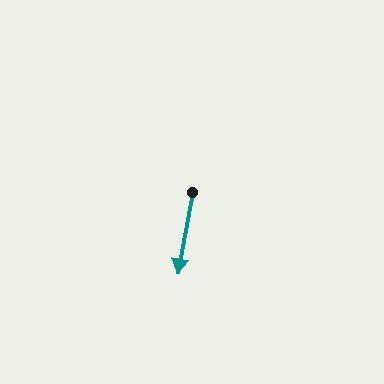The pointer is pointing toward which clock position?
Roughly 6 o'clock.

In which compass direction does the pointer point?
South.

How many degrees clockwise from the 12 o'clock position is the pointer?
Approximately 190 degrees.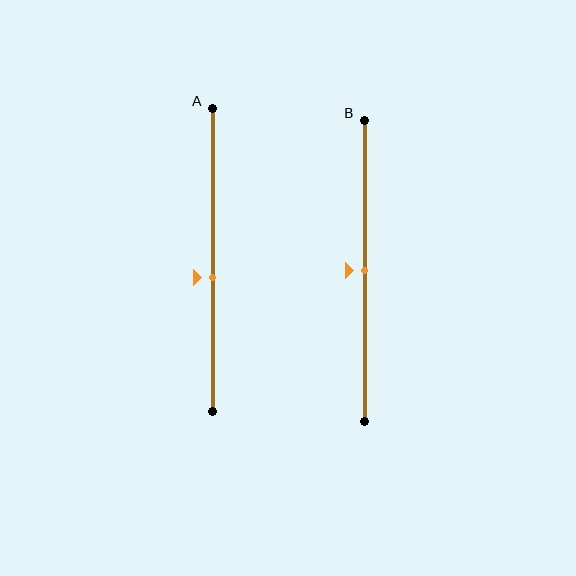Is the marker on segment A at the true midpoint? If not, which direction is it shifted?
No, the marker on segment A is shifted downward by about 6% of the segment length.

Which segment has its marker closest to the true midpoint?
Segment B has its marker closest to the true midpoint.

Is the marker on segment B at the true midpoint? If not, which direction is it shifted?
Yes, the marker on segment B is at the true midpoint.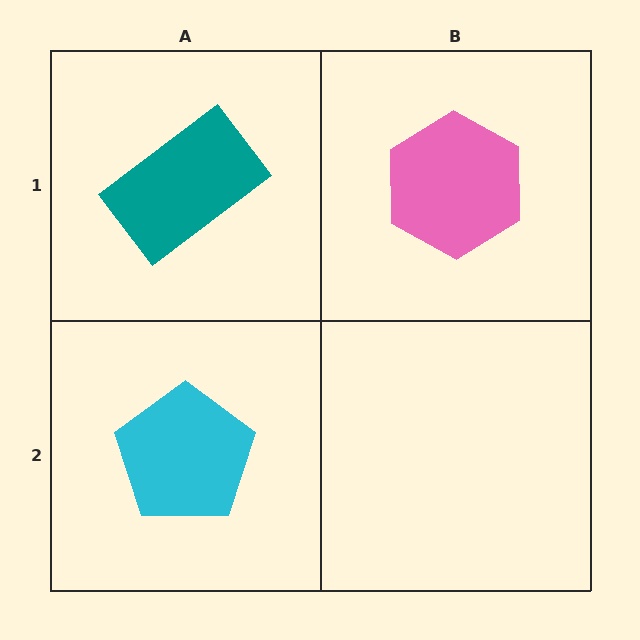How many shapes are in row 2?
1 shape.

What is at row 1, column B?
A pink hexagon.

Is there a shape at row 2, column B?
No, that cell is empty.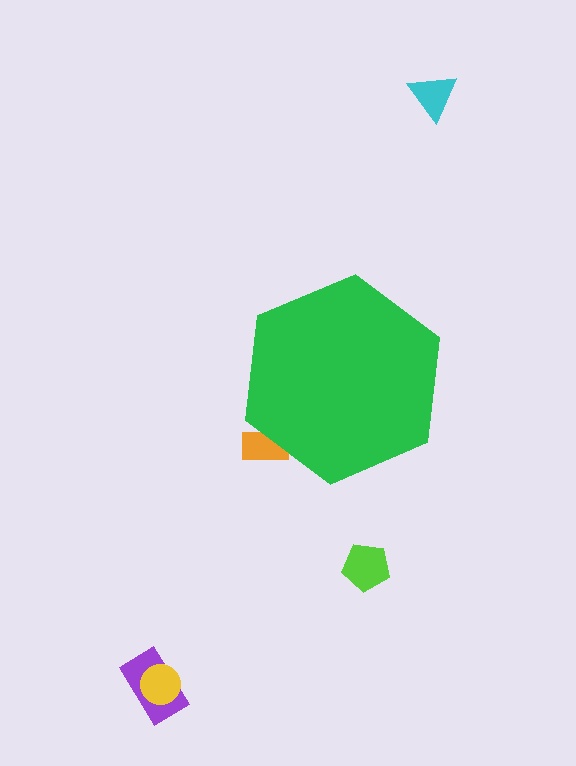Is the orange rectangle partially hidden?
Yes, the orange rectangle is partially hidden behind the green hexagon.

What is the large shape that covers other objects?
A green hexagon.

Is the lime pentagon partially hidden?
No, the lime pentagon is fully visible.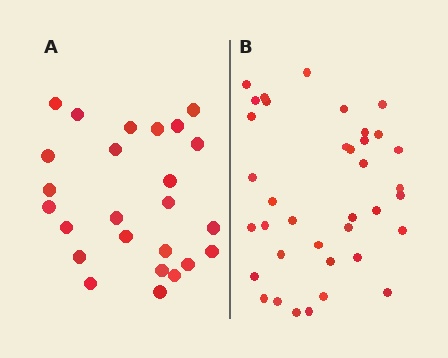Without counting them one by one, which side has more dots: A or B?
Region B (the right region) has more dots.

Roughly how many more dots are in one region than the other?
Region B has roughly 12 or so more dots than region A.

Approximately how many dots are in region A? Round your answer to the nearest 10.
About 20 dots. (The exact count is 25, which rounds to 20.)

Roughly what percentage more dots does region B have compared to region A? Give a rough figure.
About 50% more.